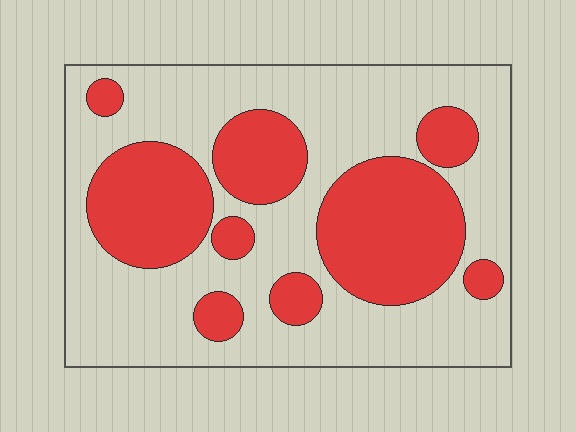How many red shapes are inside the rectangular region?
9.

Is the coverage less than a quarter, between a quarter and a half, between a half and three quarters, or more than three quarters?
Between a quarter and a half.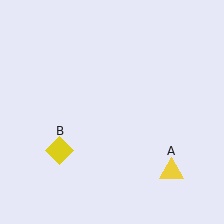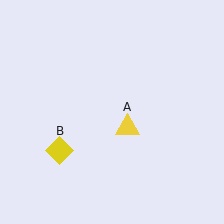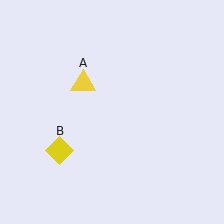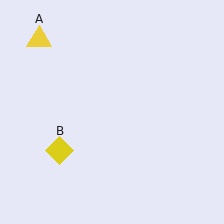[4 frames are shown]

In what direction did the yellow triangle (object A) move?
The yellow triangle (object A) moved up and to the left.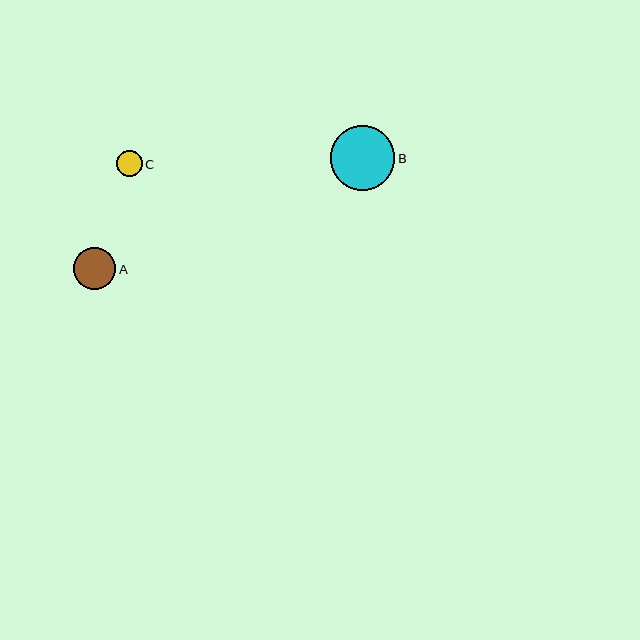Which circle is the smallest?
Circle C is the smallest with a size of approximately 26 pixels.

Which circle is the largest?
Circle B is the largest with a size of approximately 65 pixels.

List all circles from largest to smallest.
From largest to smallest: B, A, C.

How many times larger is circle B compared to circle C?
Circle B is approximately 2.5 times the size of circle C.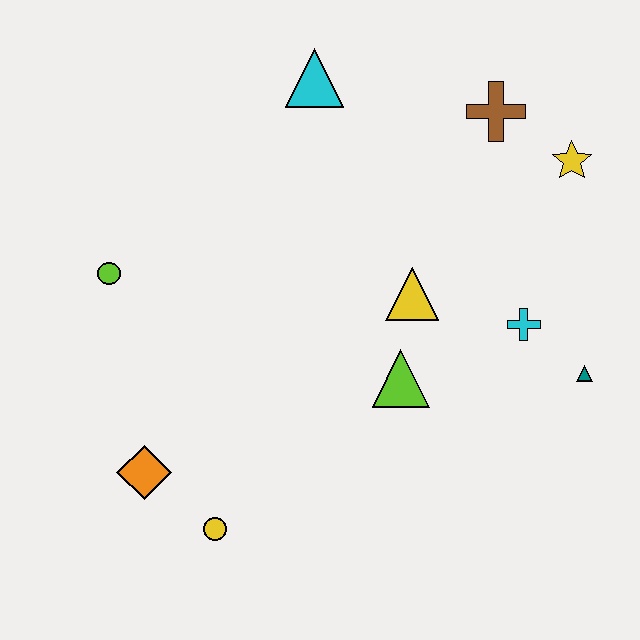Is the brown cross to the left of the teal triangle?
Yes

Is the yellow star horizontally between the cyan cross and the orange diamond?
No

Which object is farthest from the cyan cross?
The lime circle is farthest from the cyan cross.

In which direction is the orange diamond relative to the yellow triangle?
The orange diamond is to the left of the yellow triangle.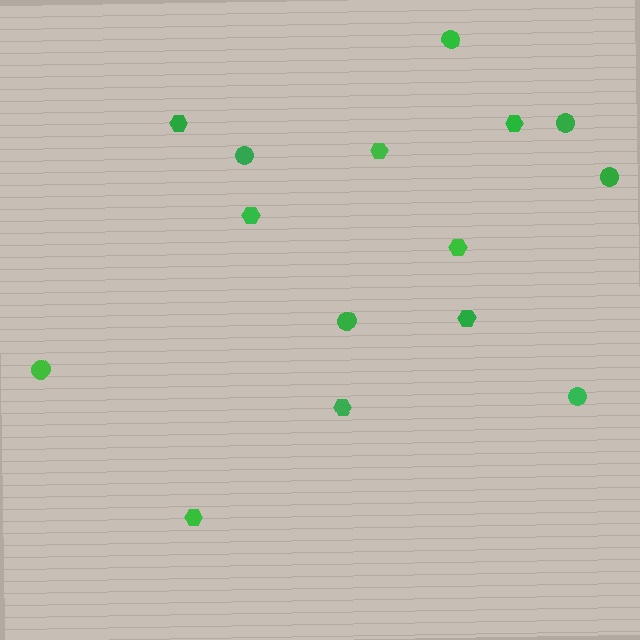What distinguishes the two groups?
There are 2 groups: one group of circles (7) and one group of hexagons (8).